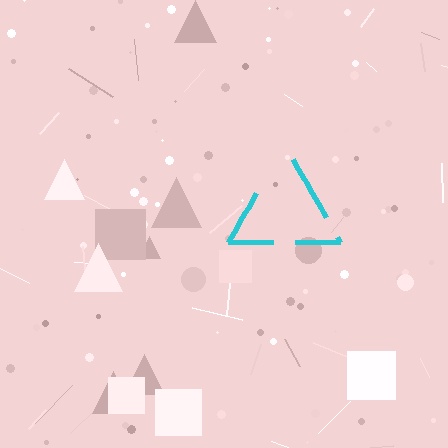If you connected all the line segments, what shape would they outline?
They would outline a triangle.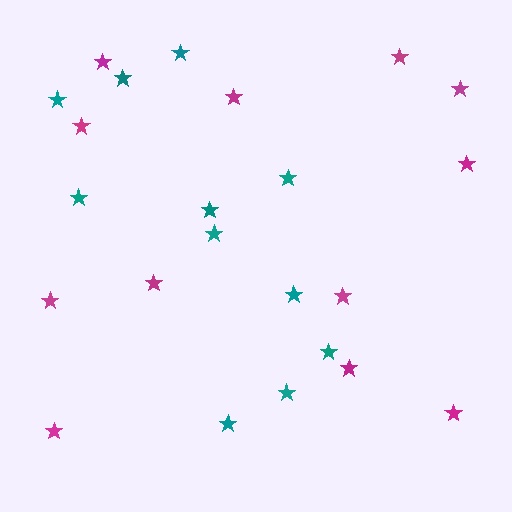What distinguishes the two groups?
There are 2 groups: one group of teal stars (11) and one group of magenta stars (12).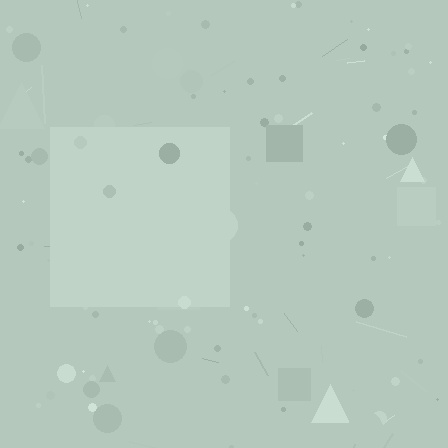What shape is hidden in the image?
A square is hidden in the image.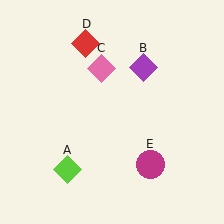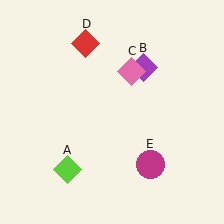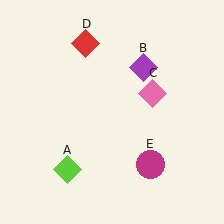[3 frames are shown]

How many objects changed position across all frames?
1 object changed position: pink diamond (object C).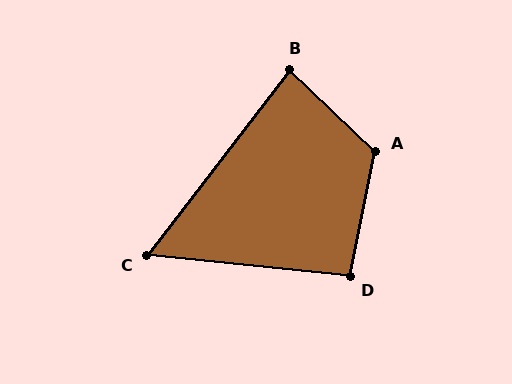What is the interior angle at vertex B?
Approximately 84 degrees (acute).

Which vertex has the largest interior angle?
A, at approximately 122 degrees.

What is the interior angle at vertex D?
Approximately 96 degrees (obtuse).